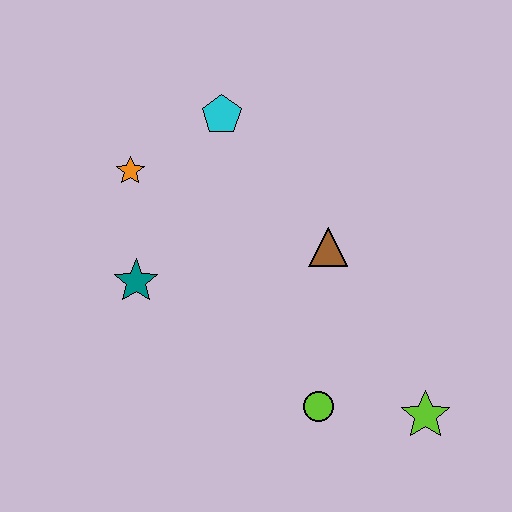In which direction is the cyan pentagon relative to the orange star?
The cyan pentagon is to the right of the orange star.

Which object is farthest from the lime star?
The orange star is farthest from the lime star.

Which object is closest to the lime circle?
The lime star is closest to the lime circle.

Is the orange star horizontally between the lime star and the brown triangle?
No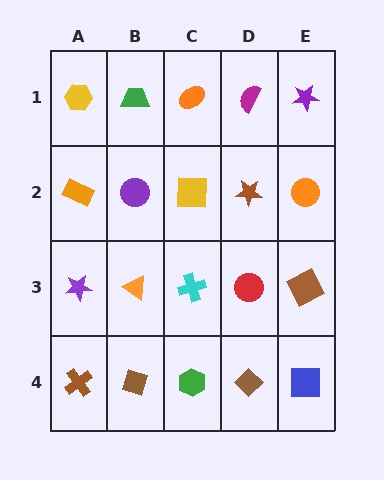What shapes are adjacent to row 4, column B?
An orange triangle (row 3, column B), a brown cross (row 4, column A), a green hexagon (row 4, column C).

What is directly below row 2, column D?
A red circle.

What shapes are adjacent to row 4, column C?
A cyan cross (row 3, column C), a brown diamond (row 4, column B), a brown diamond (row 4, column D).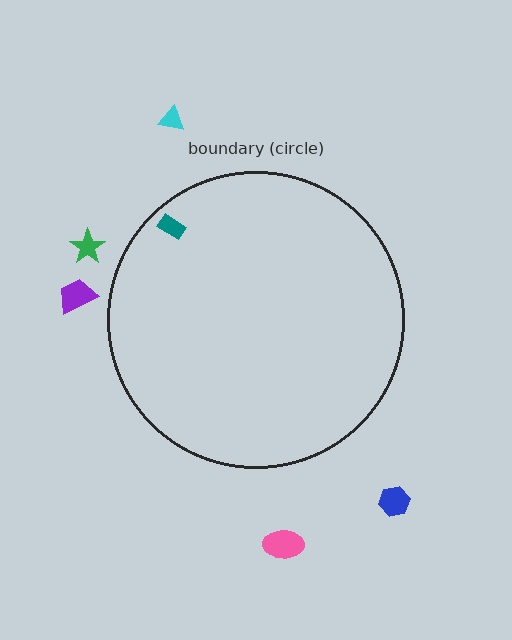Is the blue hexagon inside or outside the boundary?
Outside.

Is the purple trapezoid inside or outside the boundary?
Outside.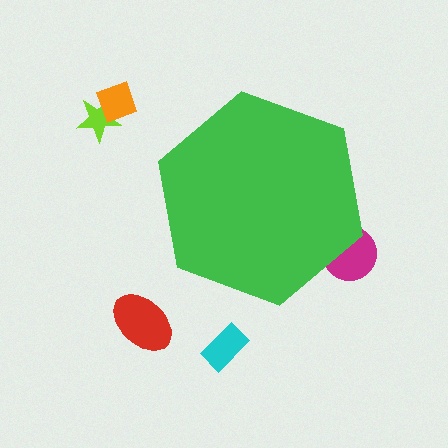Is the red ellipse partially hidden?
No, the red ellipse is fully visible.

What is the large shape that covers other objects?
A green hexagon.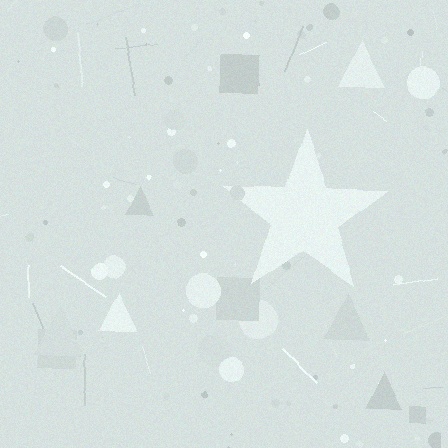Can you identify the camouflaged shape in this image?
The camouflaged shape is a star.